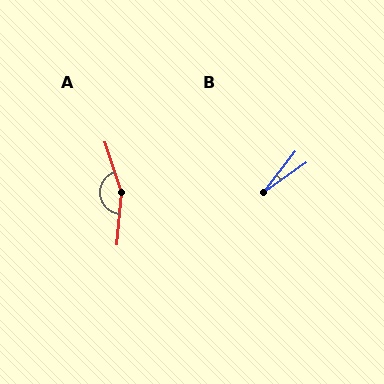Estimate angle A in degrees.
Approximately 157 degrees.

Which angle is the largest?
A, at approximately 157 degrees.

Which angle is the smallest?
B, at approximately 16 degrees.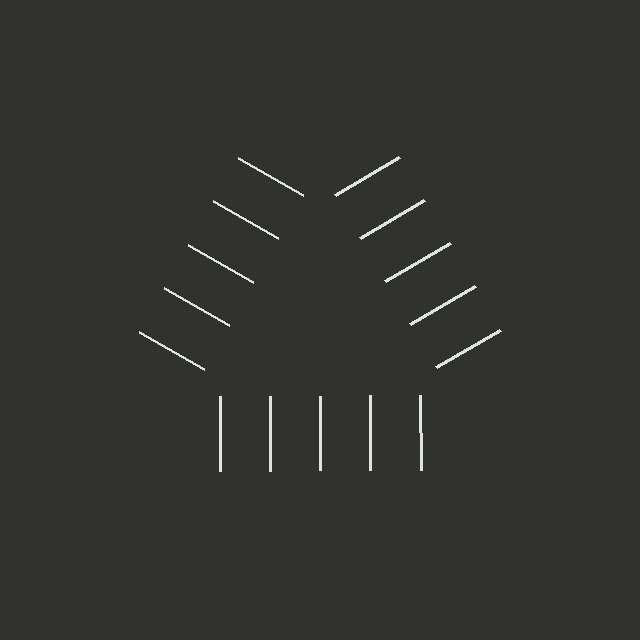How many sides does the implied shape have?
3 sides — the line-ends trace a triangle.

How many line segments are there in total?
15 — 5 along each of the 3 edges.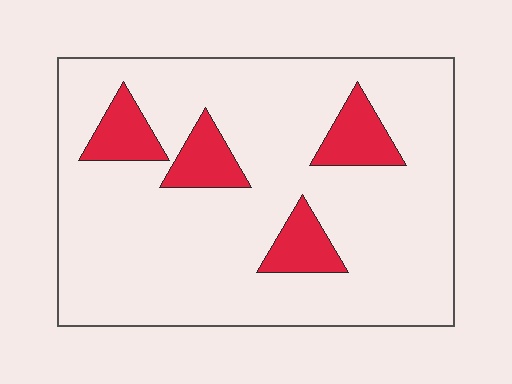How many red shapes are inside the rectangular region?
4.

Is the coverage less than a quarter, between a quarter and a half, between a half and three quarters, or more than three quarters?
Less than a quarter.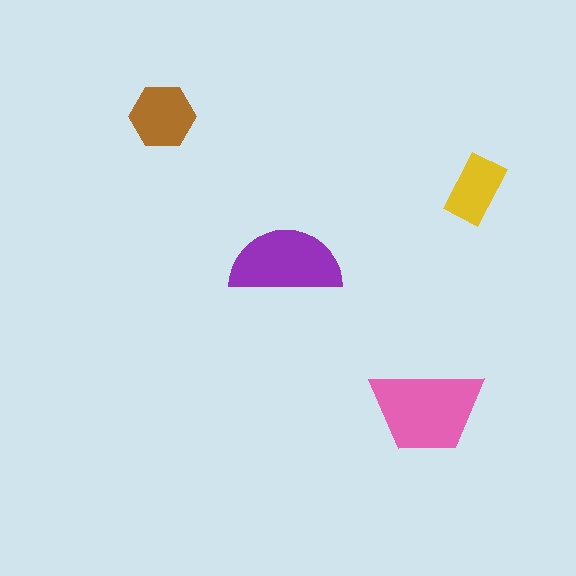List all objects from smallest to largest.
The yellow rectangle, the brown hexagon, the purple semicircle, the pink trapezoid.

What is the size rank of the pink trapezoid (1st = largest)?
1st.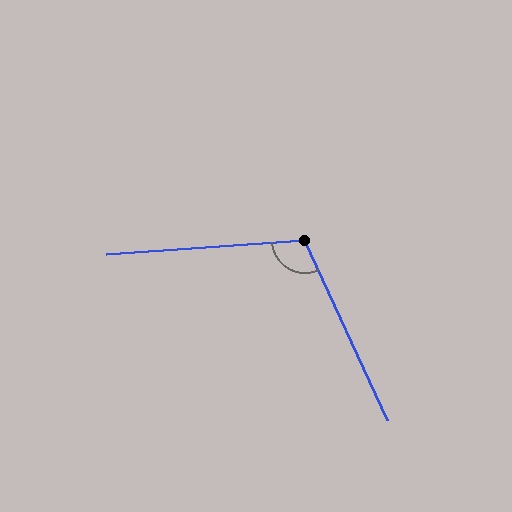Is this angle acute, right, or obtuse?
It is obtuse.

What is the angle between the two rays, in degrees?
Approximately 111 degrees.